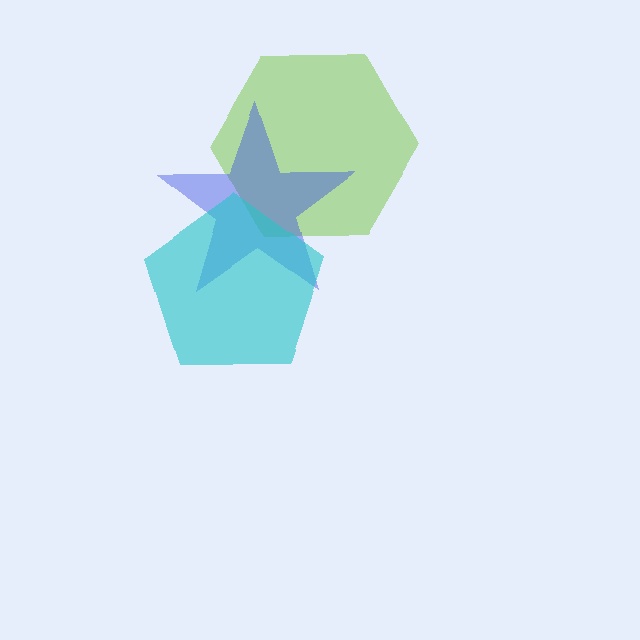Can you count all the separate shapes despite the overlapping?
Yes, there are 3 separate shapes.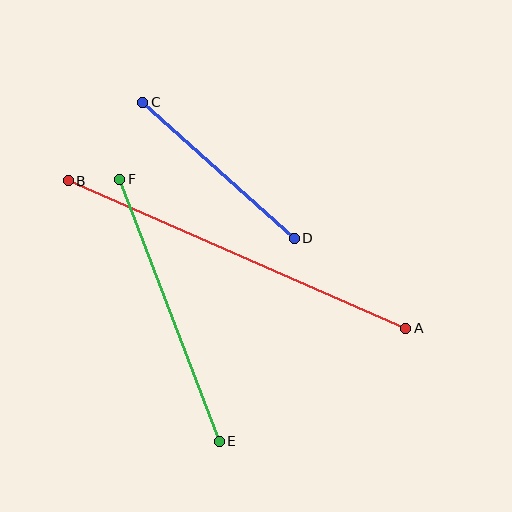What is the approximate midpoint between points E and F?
The midpoint is at approximately (170, 310) pixels.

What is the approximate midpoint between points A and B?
The midpoint is at approximately (237, 254) pixels.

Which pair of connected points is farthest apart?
Points A and B are farthest apart.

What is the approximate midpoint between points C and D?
The midpoint is at approximately (218, 170) pixels.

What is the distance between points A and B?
The distance is approximately 368 pixels.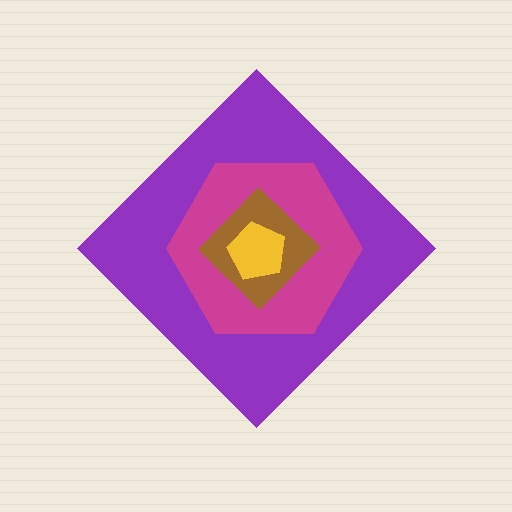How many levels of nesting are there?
4.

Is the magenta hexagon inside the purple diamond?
Yes.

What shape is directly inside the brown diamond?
The yellow pentagon.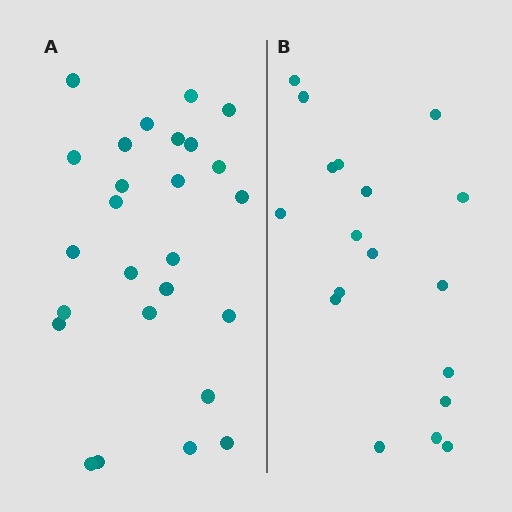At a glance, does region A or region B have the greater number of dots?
Region A (the left region) has more dots.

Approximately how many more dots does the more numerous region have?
Region A has roughly 8 or so more dots than region B.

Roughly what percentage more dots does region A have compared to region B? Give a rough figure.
About 45% more.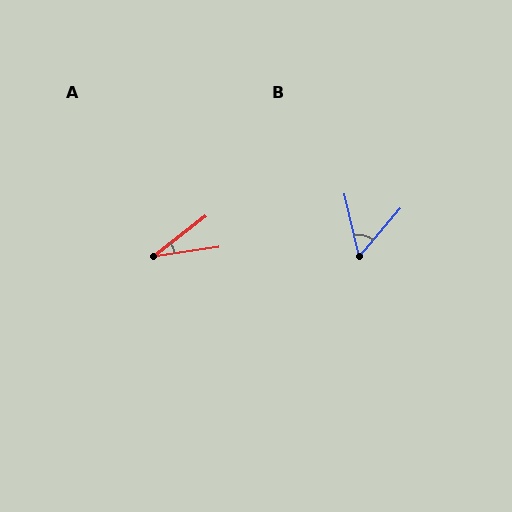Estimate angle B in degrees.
Approximately 54 degrees.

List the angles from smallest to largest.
A (29°), B (54°).